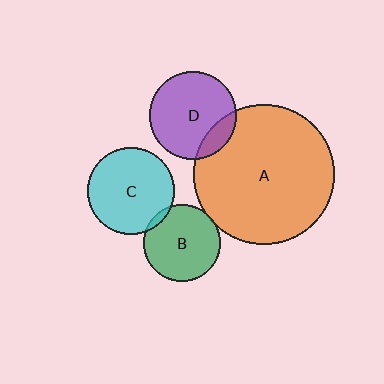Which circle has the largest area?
Circle A (orange).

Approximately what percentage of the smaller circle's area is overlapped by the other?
Approximately 5%.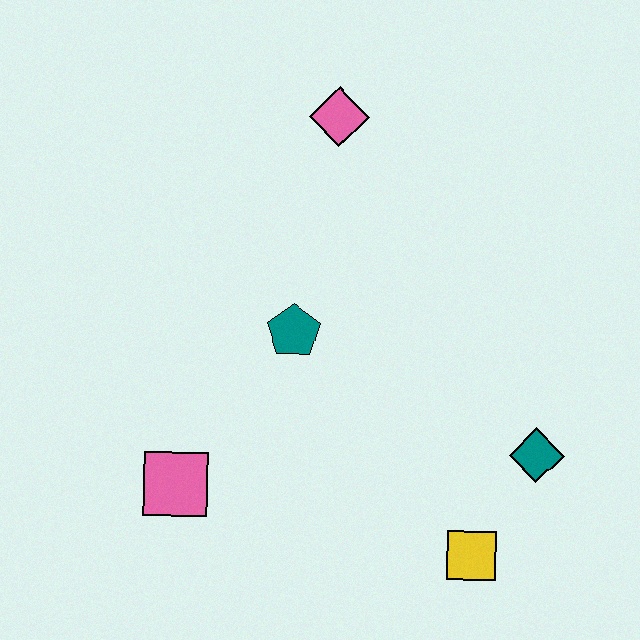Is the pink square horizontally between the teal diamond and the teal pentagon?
No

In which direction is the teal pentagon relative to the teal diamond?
The teal pentagon is to the left of the teal diamond.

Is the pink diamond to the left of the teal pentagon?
No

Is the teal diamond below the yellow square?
No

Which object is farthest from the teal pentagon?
The yellow square is farthest from the teal pentagon.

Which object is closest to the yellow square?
The teal diamond is closest to the yellow square.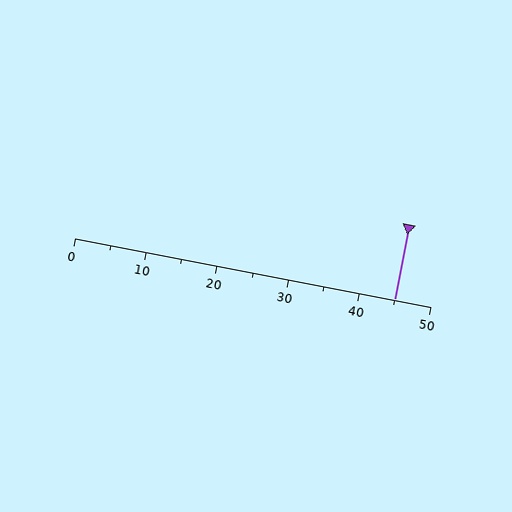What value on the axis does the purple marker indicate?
The marker indicates approximately 45.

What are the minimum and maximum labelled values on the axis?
The axis runs from 0 to 50.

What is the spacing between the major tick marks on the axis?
The major ticks are spaced 10 apart.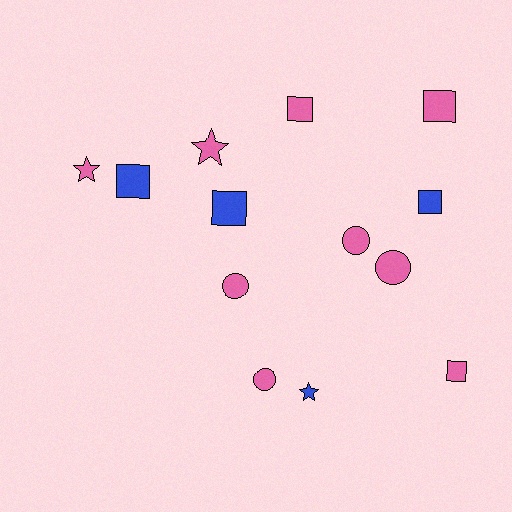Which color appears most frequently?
Pink, with 9 objects.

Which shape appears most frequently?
Square, with 6 objects.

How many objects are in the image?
There are 13 objects.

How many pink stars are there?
There are 2 pink stars.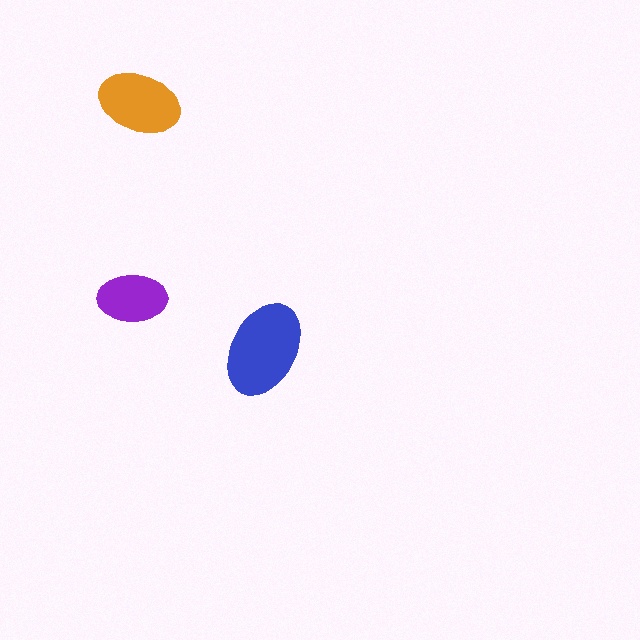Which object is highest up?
The orange ellipse is topmost.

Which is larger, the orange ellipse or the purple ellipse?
The orange one.